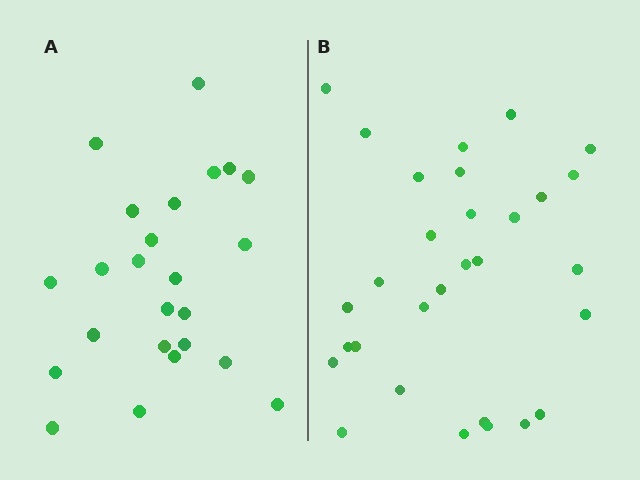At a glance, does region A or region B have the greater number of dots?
Region B (the right region) has more dots.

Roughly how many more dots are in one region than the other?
Region B has about 6 more dots than region A.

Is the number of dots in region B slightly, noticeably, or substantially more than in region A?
Region B has noticeably more, but not dramatically so. The ratio is roughly 1.2 to 1.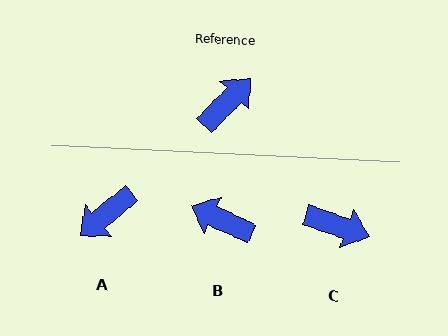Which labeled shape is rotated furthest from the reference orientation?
A, about 174 degrees away.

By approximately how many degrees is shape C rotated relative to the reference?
Approximately 64 degrees clockwise.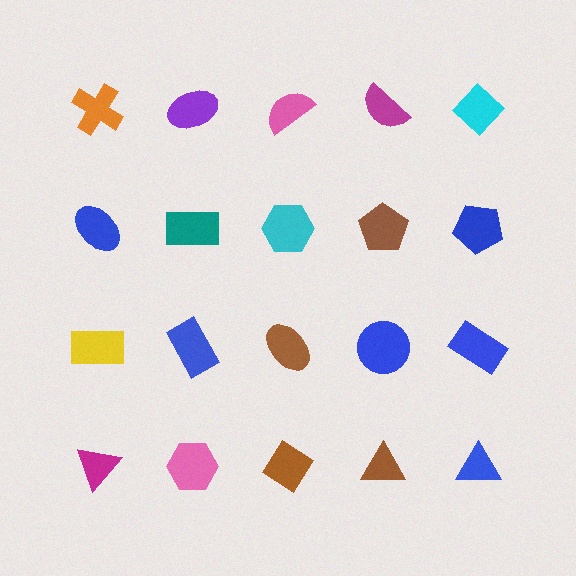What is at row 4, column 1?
A magenta triangle.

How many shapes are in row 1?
5 shapes.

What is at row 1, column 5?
A cyan diamond.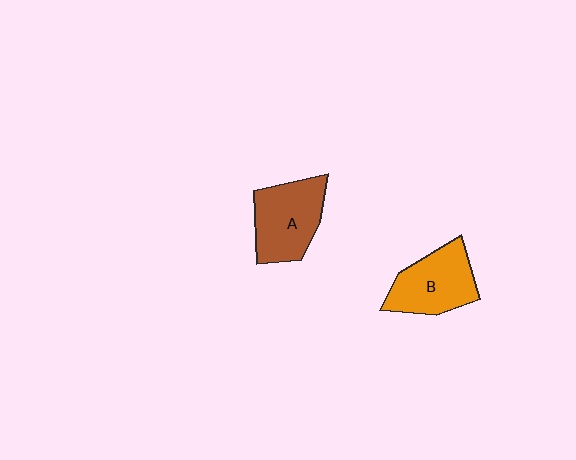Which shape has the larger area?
Shape A (brown).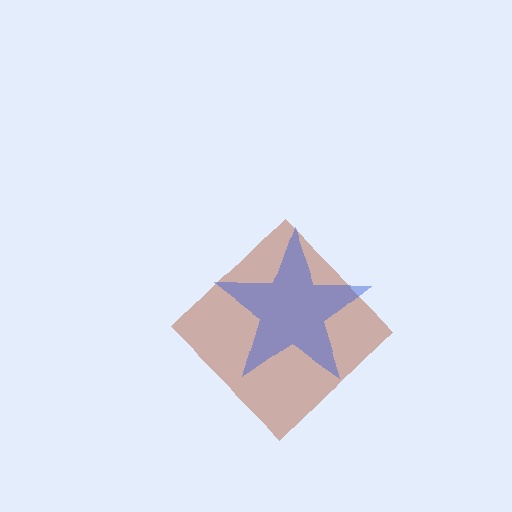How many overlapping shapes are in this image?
There are 2 overlapping shapes in the image.